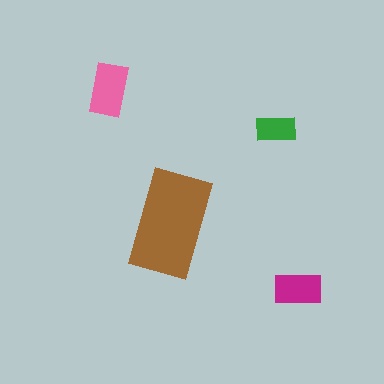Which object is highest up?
The pink rectangle is topmost.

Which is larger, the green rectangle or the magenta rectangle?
The magenta one.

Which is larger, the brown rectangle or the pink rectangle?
The brown one.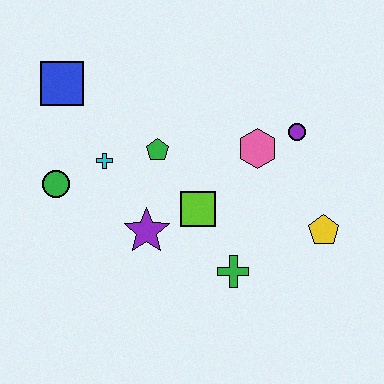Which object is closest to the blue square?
The cyan cross is closest to the blue square.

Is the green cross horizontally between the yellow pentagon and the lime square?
Yes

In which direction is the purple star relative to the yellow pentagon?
The purple star is to the left of the yellow pentagon.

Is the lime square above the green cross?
Yes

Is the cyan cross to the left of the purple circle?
Yes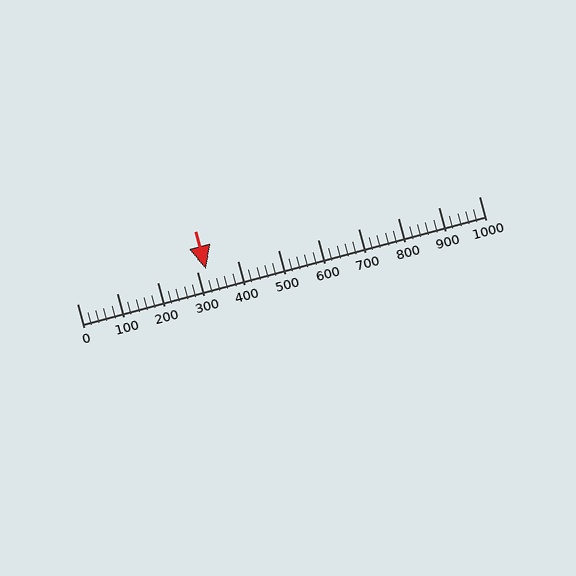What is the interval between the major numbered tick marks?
The major tick marks are spaced 100 units apart.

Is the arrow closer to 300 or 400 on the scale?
The arrow is closer to 300.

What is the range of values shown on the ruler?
The ruler shows values from 0 to 1000.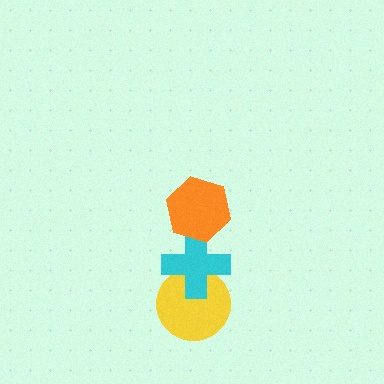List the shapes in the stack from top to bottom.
From top to bottom: the orange hexagon, the cyan cross, the yellow circle.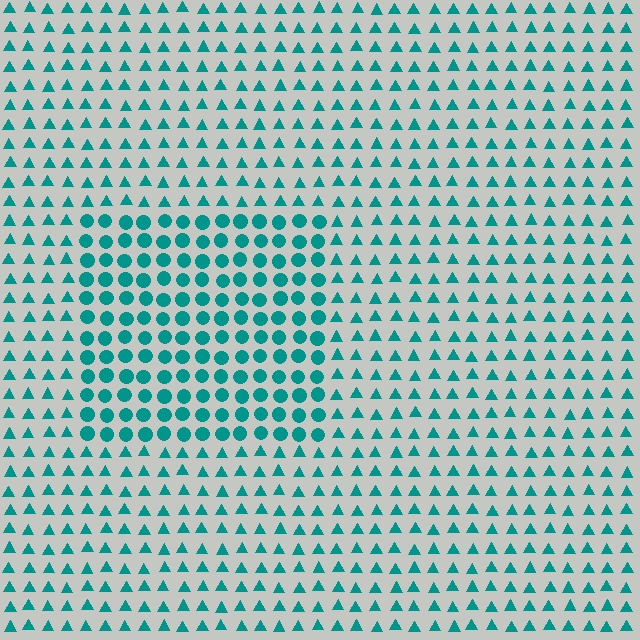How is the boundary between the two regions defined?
The boundary is defined by a change in element shape: circles inside vs. triangles outside. All elements share the same color and spacing.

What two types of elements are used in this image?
The image uses circles inside the rectangle region and triangles outside it.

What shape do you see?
I see a rectangle.